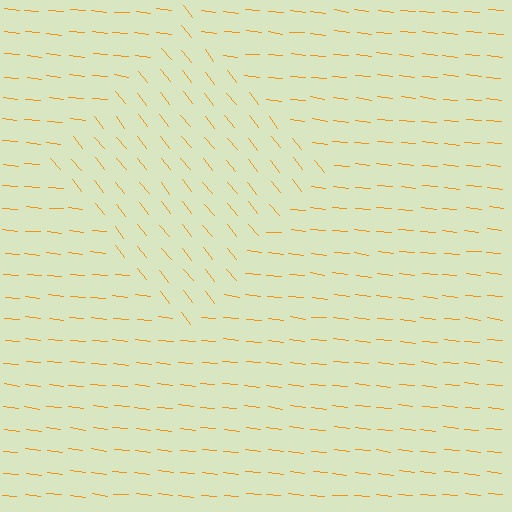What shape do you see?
I see a diamond.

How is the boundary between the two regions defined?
The boundary is defined purely by a change in line orientation (approximately 45 degrees difference). All lines are the same color and thickness.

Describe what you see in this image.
The image is filled with small orange line segments. A diamond region in the image has lines oriented differently from the surrounding lines, creating a visible texture boundary.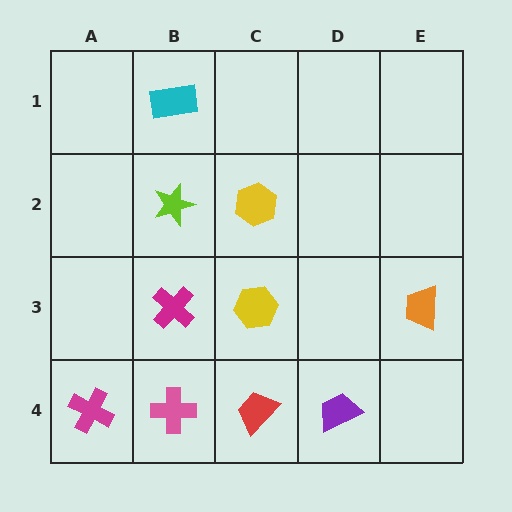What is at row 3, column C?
A yellow hexagon.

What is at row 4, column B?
A pink cross.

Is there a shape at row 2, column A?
No, that cell is empty.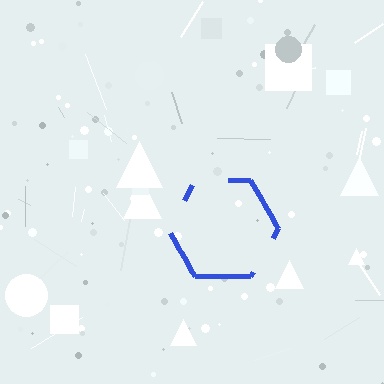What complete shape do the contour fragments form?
The contour fragments form a hexagon.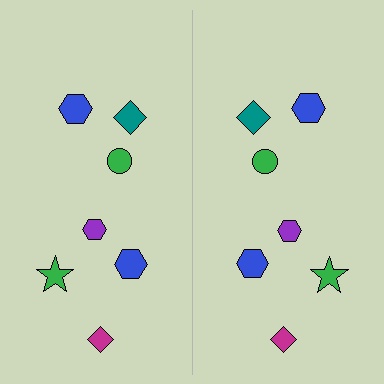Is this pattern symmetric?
Yes, this pattern has bilateral (reflection) symmetry.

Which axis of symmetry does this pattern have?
The pattern has a vertical axis of symmetry running through the center of the image.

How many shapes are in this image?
There are 14 shapes in this image.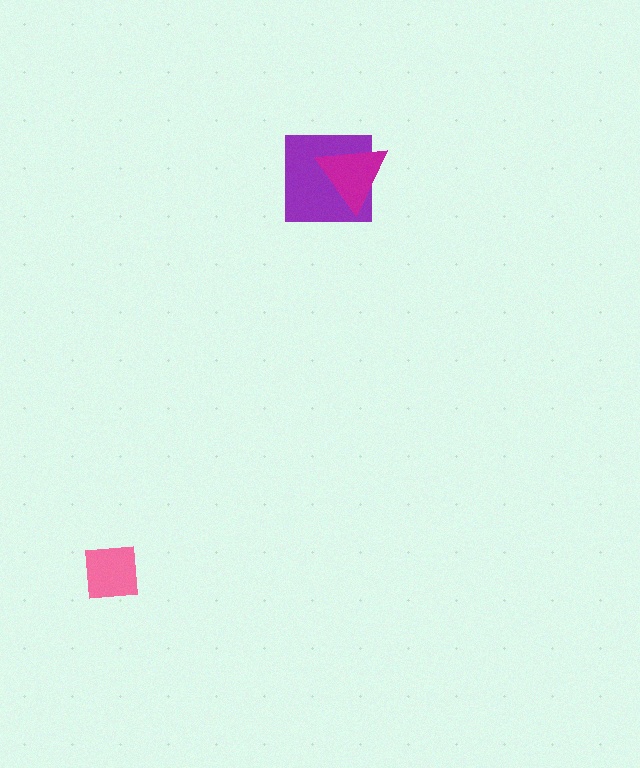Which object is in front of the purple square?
The magenta triangle is in front of the purple square.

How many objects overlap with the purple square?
1 object overlaps with the purple square.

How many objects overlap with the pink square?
0 objects overlap with the pink square.